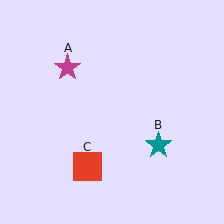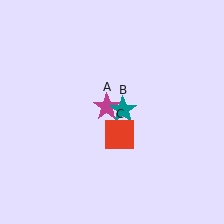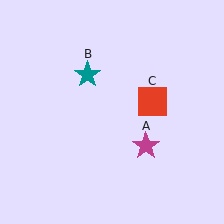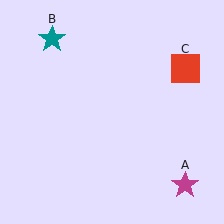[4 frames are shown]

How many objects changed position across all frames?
3 objects changed position: magenta star (object A), teal star (object B), red square (object C).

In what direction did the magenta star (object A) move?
The magenta star (object A) moved down and to the right.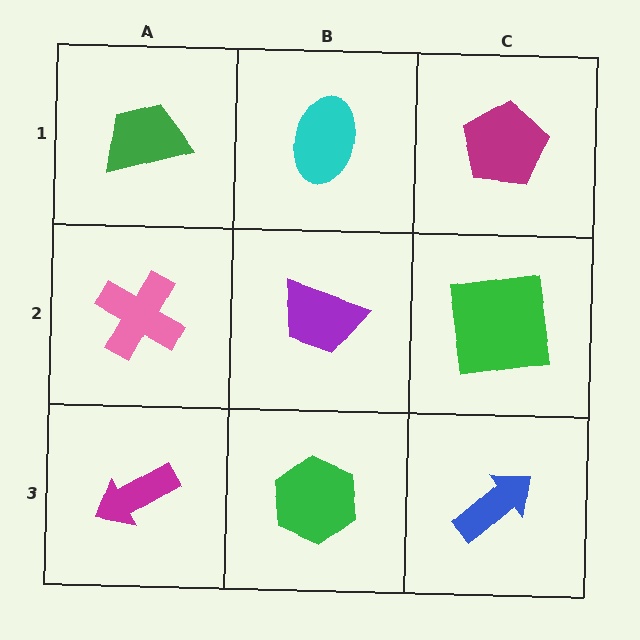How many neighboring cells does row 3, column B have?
3.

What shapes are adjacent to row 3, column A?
A pink cross (row 2, column A), a green hexagon (row 3, column B).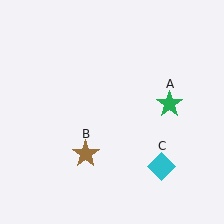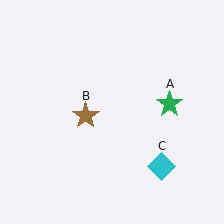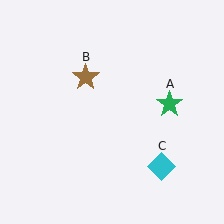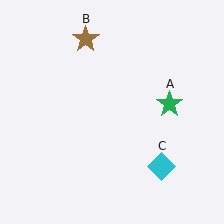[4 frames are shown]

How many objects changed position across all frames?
1 object changed position: brown star (object B).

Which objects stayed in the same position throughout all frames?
Green star (object A) and cyan diamond (object C) remained stationary.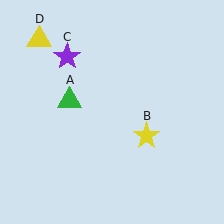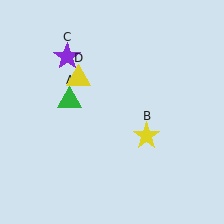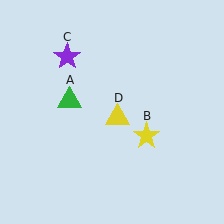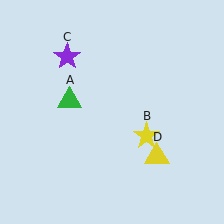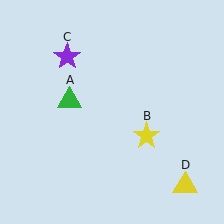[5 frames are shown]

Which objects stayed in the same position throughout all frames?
Green triangle (object A) and yellow star (object B) and purple star (object C) remained stationary.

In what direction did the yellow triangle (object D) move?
The yellow triangle (object D) moved down and to the right.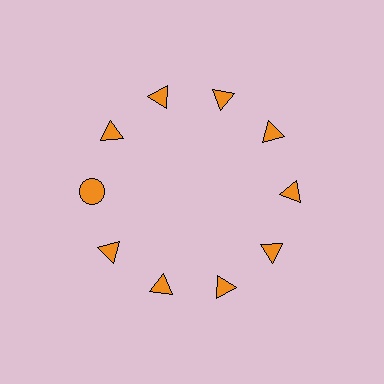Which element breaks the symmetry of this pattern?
The orange circle at roughly the 9 o'clock position breaks the symmetry. All other shapes are orange triangles.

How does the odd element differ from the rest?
It has a different shape: circle instead of triangle.